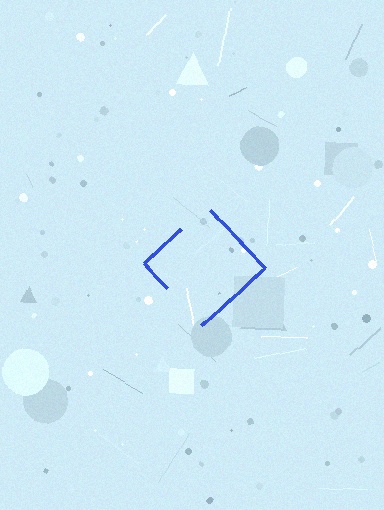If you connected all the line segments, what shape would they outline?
They would outline a diamond.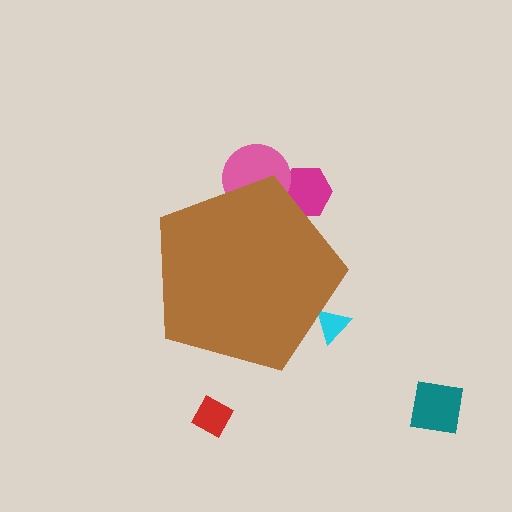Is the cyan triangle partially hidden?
Yes, the cyan triangle is partially hidden behind the brown pentagon.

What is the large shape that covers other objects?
A brown pentagon.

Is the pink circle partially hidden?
Yes, the pink circle is partially hidden behind the brown pentagon.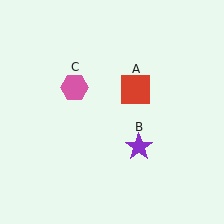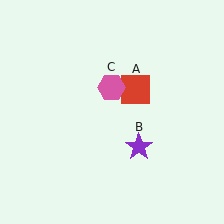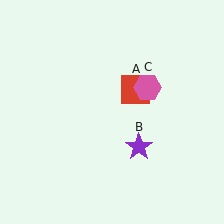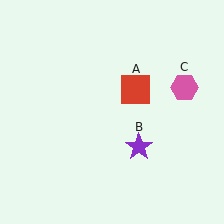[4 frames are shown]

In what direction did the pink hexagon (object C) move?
The pink hexagon (object C) moved right.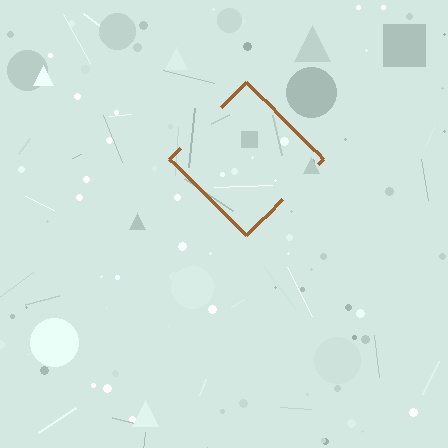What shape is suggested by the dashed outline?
The dashed outline suggests a diamond.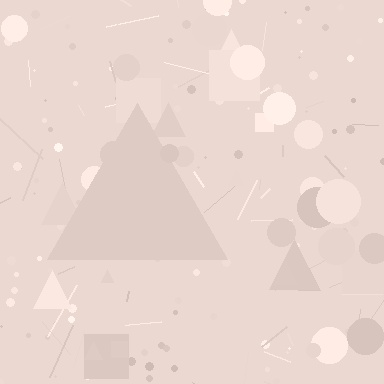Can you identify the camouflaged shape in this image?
The camouflaged shape is a triangle.